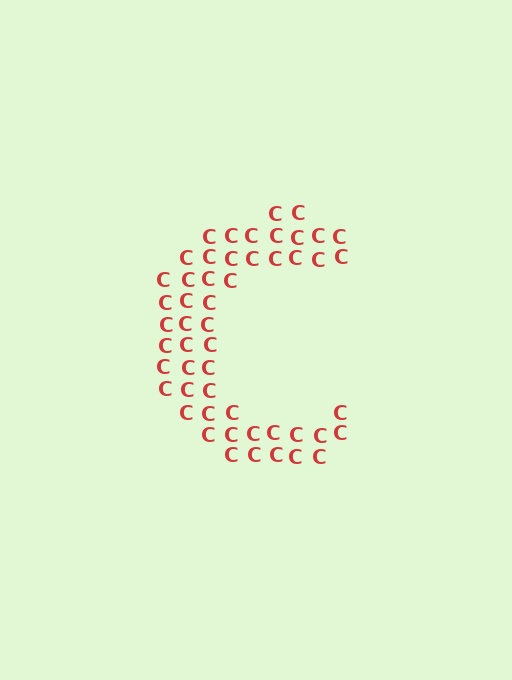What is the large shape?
The large shape is the letter C.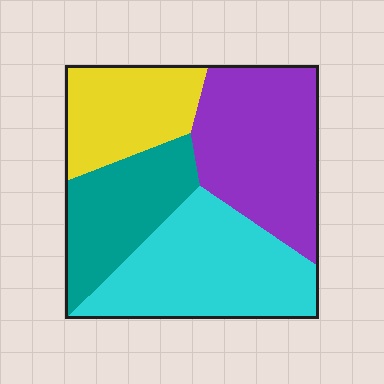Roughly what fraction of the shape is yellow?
Yellow takes up about one fifth (1/5) of the shape.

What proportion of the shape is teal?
Teal covers about 20% of the shape.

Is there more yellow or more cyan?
Cyan.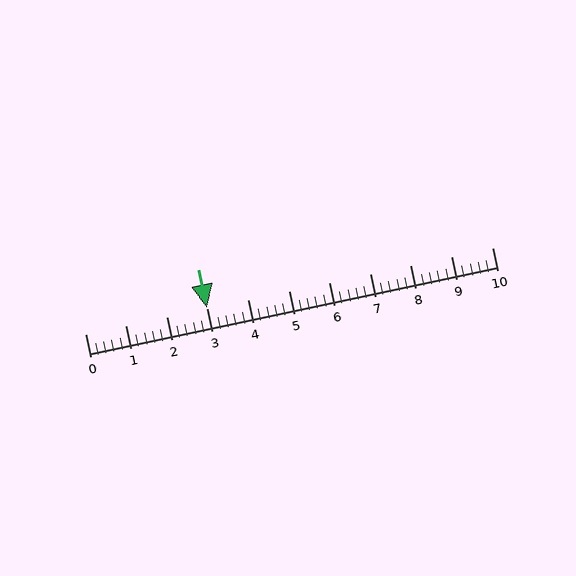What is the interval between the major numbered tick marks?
The major tick marks are spaced 1 units apart.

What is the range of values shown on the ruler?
The ruler shows values from 0 to 10.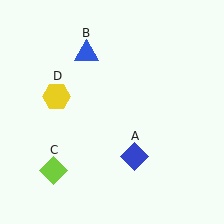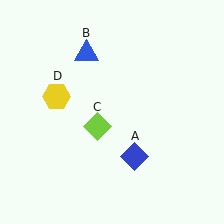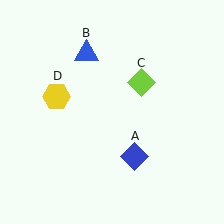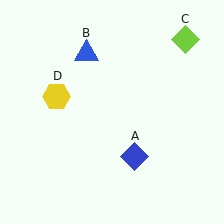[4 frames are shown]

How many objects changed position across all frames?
1 object changed position: lime diamond (object C).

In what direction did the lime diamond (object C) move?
The lime diamond (object C) moved up and to the right.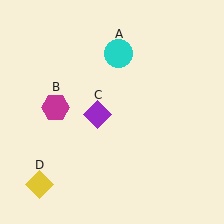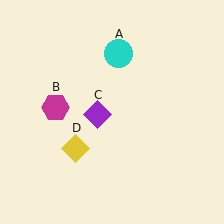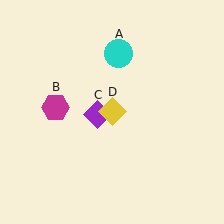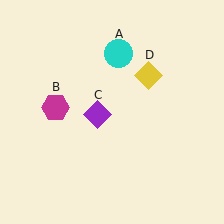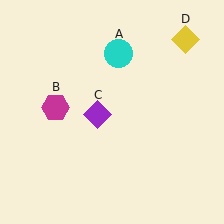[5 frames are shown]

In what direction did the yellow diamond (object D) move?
The yellow diamond (object D) moved up and to the right.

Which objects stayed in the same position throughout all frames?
Cyan circle (object A) and magenta hexagon (object B) and purple diamond (object C) remained stationary.